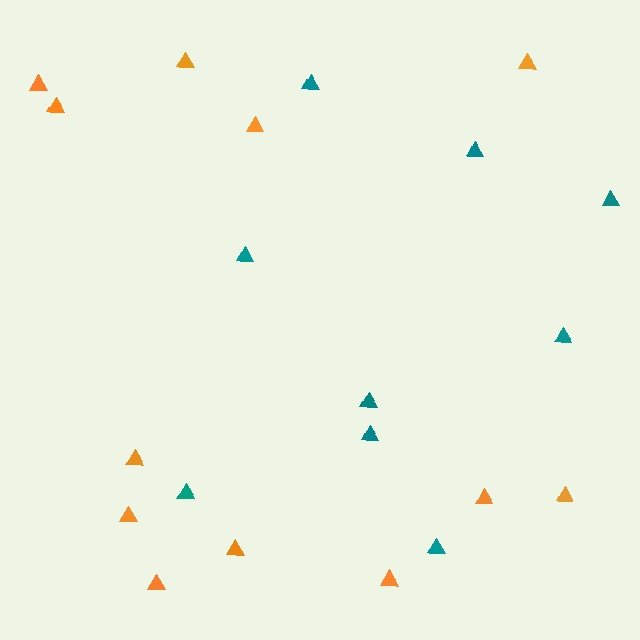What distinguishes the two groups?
There are 2 groups: one group of orange triangles (12) and one group of teal triangles (9).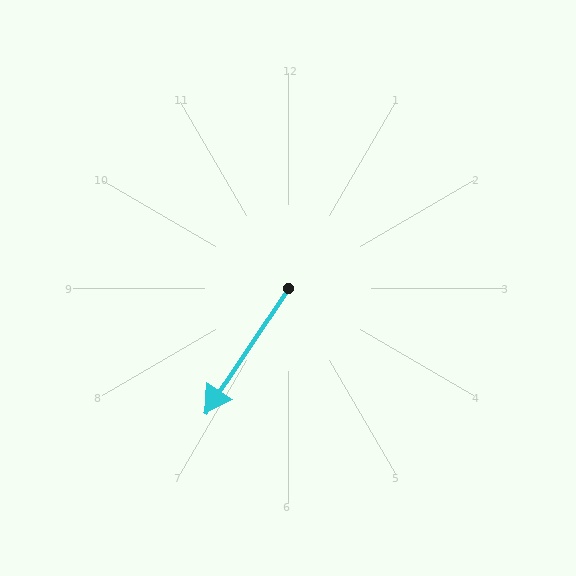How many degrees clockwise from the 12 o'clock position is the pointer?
Approximately 214 degrees.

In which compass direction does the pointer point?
Southwest.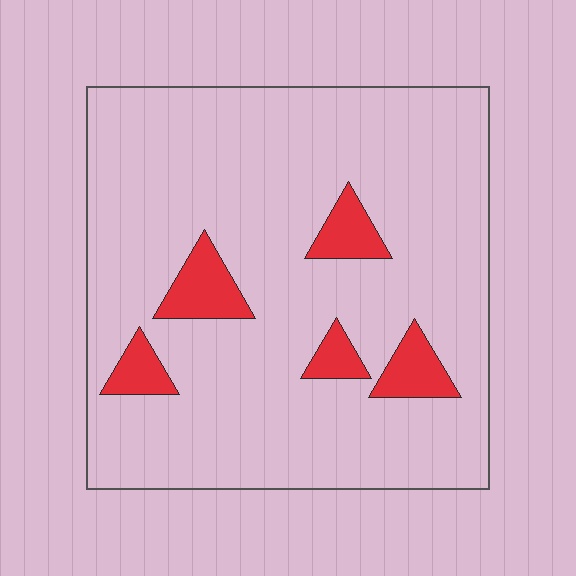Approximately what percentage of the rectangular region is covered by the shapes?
Approximately 10%.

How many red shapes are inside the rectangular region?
5.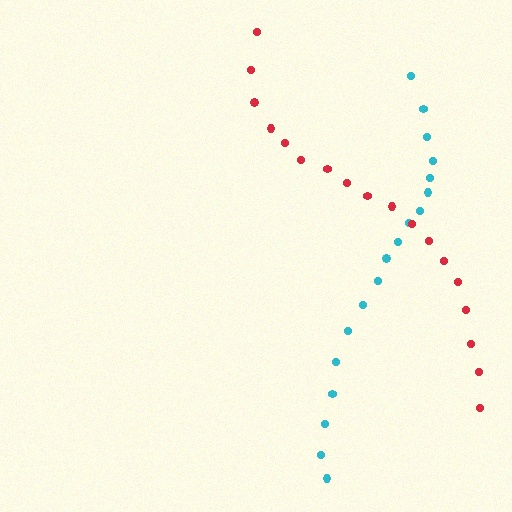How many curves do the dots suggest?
There are 2 distinct paths.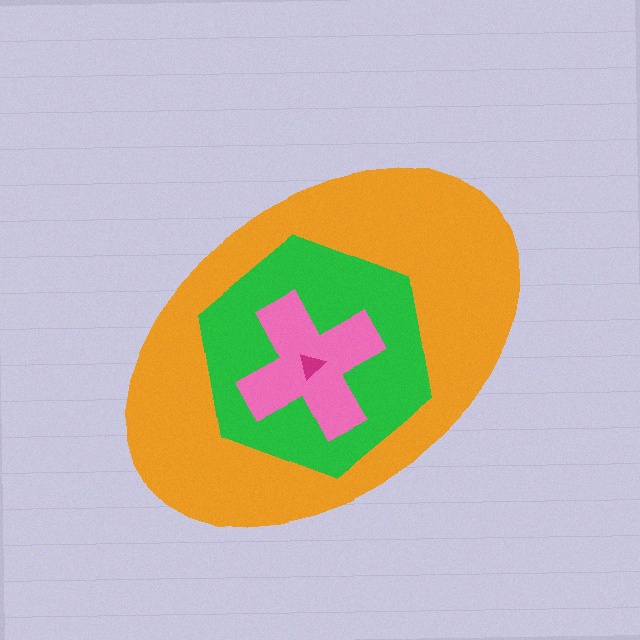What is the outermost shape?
The orange ellipse.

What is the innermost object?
The magenta triangle.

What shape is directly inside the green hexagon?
The pink cross.